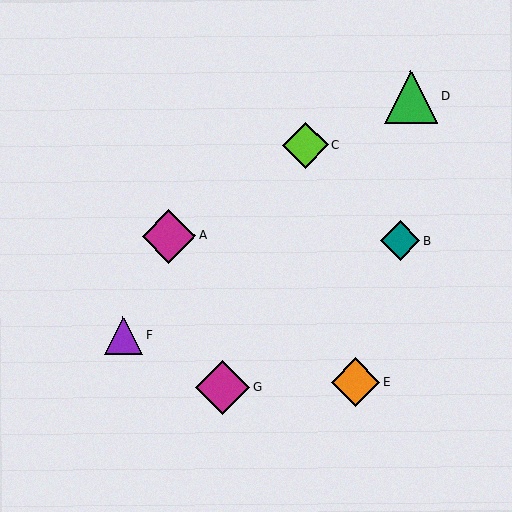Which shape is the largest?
The magenta diamond (labeled G) is the largest.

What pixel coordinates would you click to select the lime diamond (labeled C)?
Click at (306, 145) to select the lime diamond C.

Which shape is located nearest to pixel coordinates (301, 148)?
The lime diamond (labeled C) at (306, 145) is nearest to that location.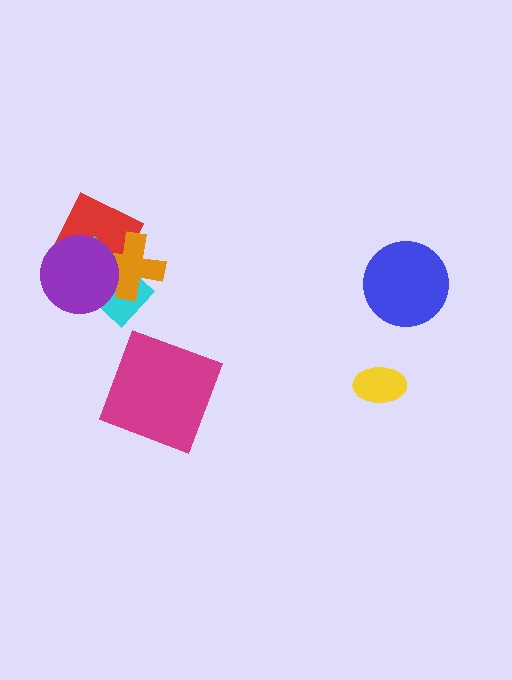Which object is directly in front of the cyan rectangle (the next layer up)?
The orange cross is directly in front of the cyan rectangle.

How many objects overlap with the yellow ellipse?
0 objects overlap with the yellow ellipse.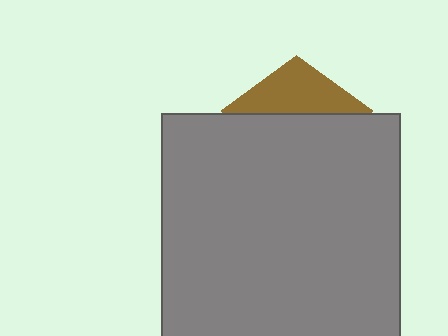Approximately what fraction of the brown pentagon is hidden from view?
Roughly 70% of the brown pentagon is hidden behind the gray rectangle.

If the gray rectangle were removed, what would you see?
You would see the complete brown pentagon.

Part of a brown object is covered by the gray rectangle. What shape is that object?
It is a pentagon.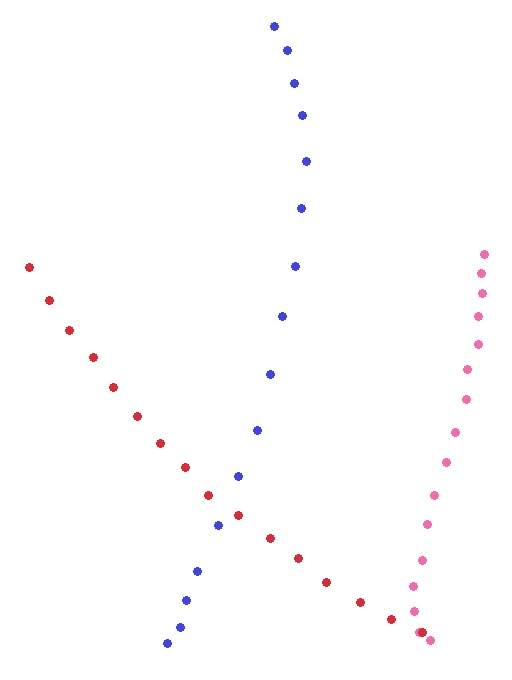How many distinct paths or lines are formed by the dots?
There are 3 distinct paths.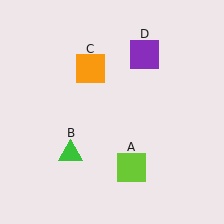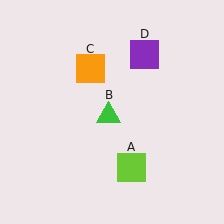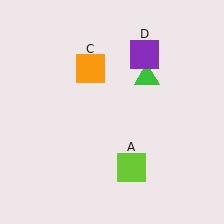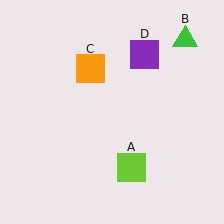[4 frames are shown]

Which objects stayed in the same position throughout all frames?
Lime square (object A) and orange square (object C) and purple square (object D) remained stationary.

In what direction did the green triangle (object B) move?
The green triangle (object B) moved up and to the right.